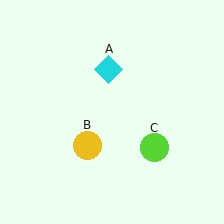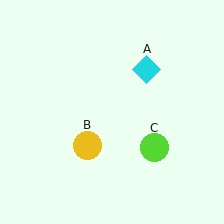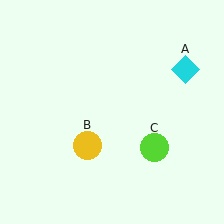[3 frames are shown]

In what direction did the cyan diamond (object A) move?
The cyan diamond (object A) moved right.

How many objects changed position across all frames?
1 object changed position: cyan diamond (object A).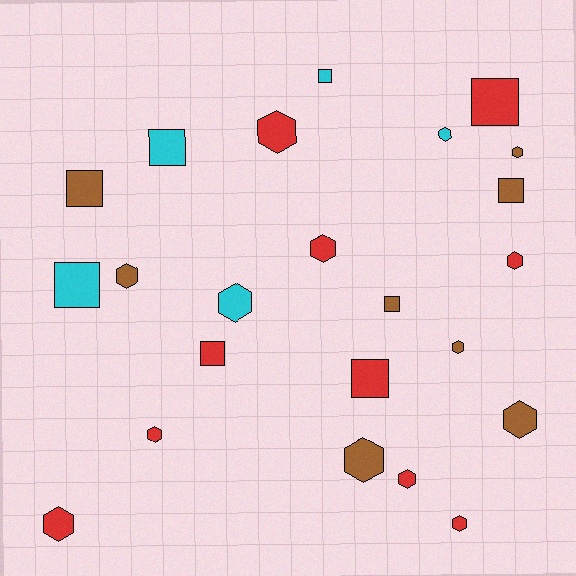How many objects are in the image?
There are 23 objects.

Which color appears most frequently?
Red, with 10 objects.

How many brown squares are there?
There are 3 brown squares.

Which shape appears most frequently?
Hexagon, with 14 objects.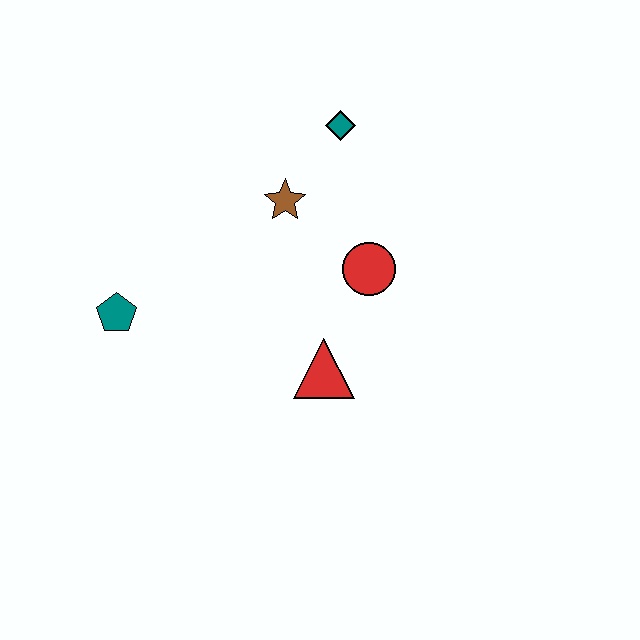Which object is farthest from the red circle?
The teal pentagon is farthest from the red circle.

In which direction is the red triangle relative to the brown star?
The red triangle is below the brown star.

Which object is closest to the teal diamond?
The brown star is closest to the teal diamond.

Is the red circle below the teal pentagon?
No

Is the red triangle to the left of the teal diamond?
Yes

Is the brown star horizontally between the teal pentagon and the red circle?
Yes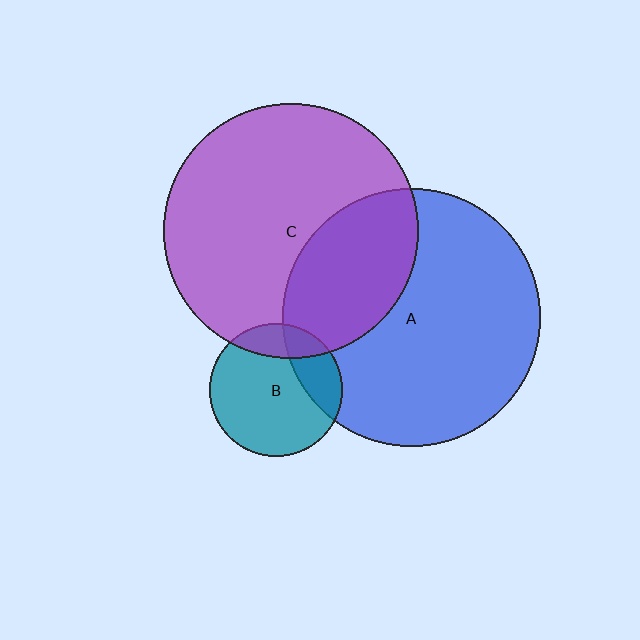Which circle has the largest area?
Circle A (blue).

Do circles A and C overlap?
Yes.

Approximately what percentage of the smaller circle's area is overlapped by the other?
Approximately 30%.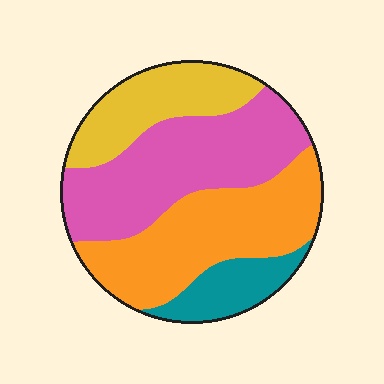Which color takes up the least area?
Teal, at roughly 10%.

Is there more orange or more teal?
Orange.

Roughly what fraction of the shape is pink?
Pink covers 36% of the shape.